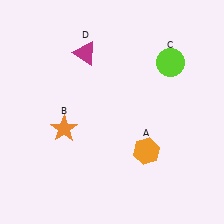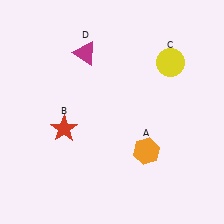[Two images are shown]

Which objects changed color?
B changed from orange to red. C changed from lime to yellow.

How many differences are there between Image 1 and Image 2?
There are 2 differences between the two images.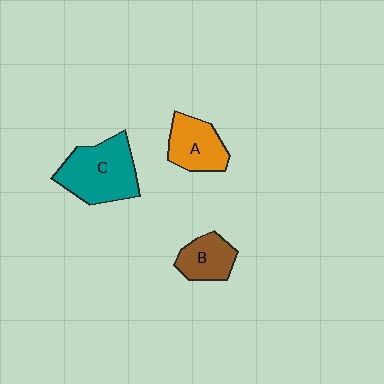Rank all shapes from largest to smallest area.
From largest to smallest: C (teal), A (orange), B (brown).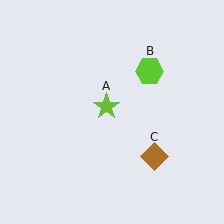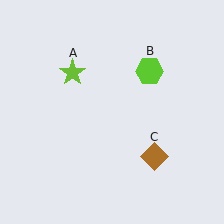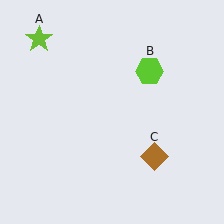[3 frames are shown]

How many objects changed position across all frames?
1 object changed position: lime star (object A).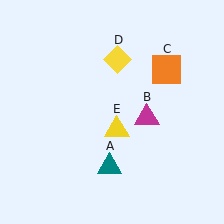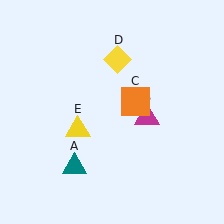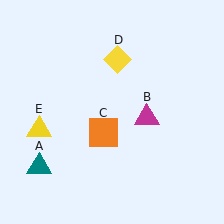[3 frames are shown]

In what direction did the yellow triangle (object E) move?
The yellow triangle (object E) moved left.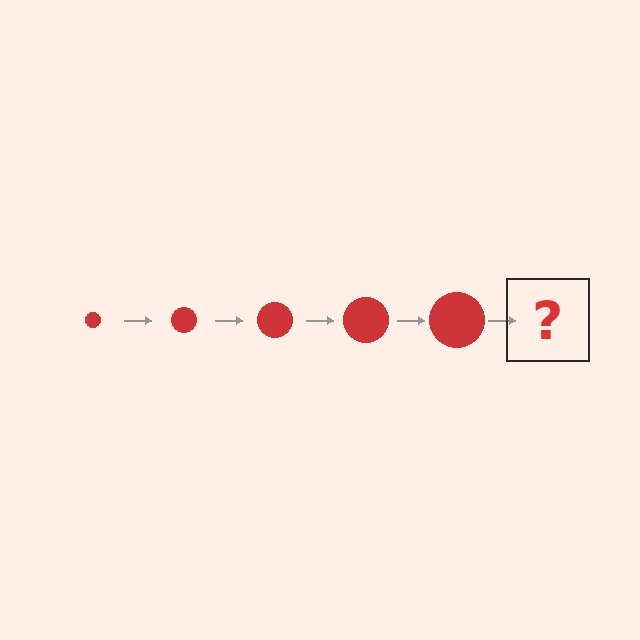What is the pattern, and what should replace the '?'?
The pattern is that the circle gets progressively larger each step. The '?' should be a red circle, larger than the previous one.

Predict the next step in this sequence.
The next step is a red circle, larger than the previous one.